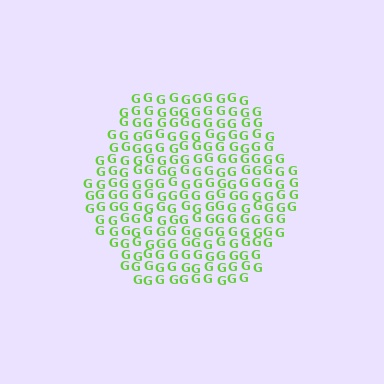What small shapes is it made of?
It is made of small letter G's.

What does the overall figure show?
The overall figure shows a hexagon.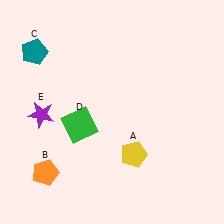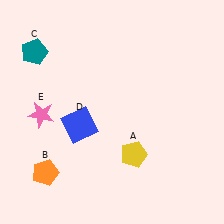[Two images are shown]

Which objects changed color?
D changed from green to blue. E changed from purple to pink.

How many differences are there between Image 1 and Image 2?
There are 2 differences between the two images.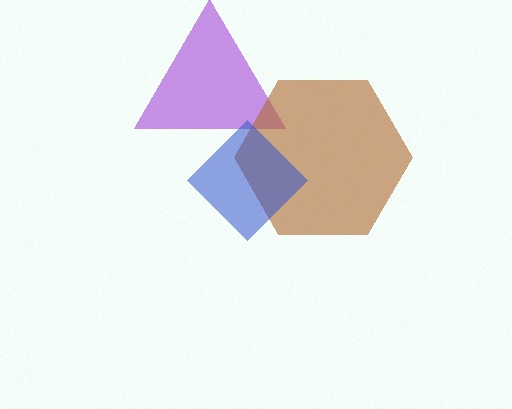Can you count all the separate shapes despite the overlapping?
Yes, there are 3 separate shapes.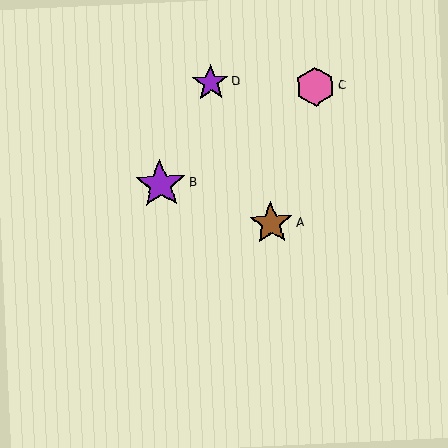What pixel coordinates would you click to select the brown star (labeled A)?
Click at (271, 223) to select the brown star A.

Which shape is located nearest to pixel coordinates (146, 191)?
The purple star (labeled B) at (160, 184) is nearest to that location.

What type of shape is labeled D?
Shape D is a purple star.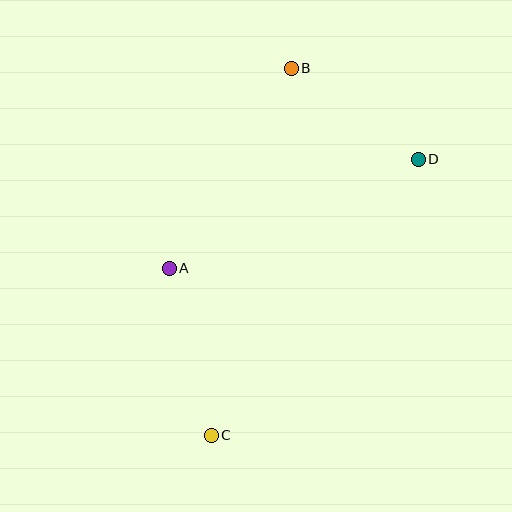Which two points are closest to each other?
Points B and D are closest to each other.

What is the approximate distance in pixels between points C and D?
The distance between C and D is approximately 345 pixels.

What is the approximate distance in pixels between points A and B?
The distance between A and B is approximately 234 pixels.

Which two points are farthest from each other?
Points B and C are farthest from each other.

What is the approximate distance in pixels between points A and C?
The distance between A and C is approximately 172 pixels.